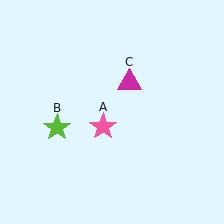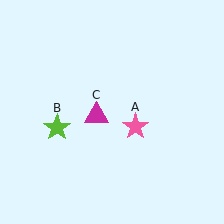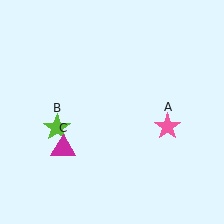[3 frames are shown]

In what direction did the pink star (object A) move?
The pink star (object A) moved right.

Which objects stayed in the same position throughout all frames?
Lime star (object B) remained stationary.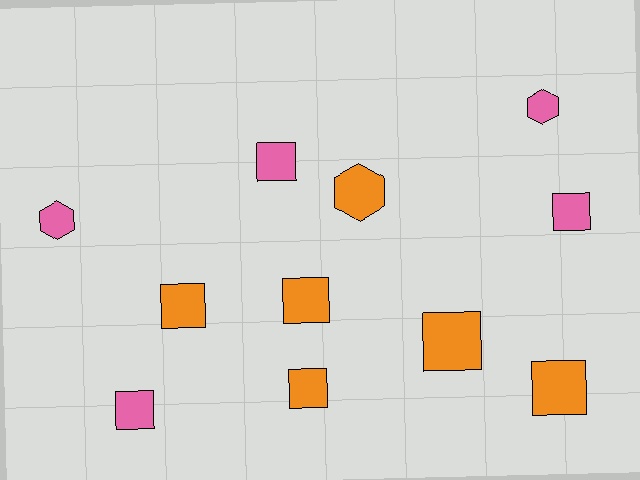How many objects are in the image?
There are 11 objects.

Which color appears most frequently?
Orange, with 6 objects.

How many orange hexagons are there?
There is 1 orange hexagon.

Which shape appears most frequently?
Square, with 8 objects.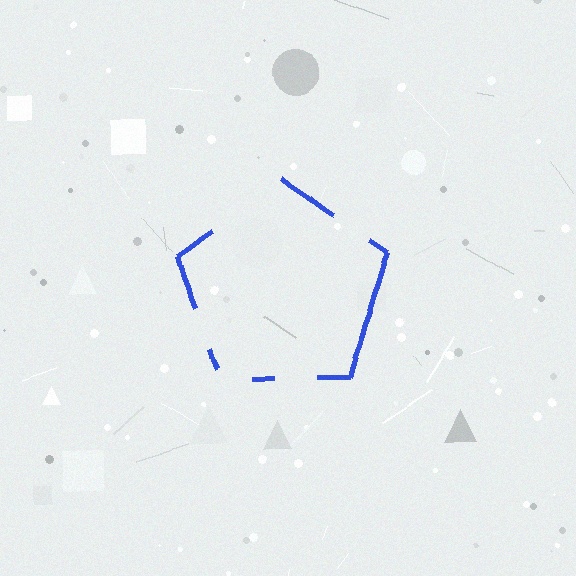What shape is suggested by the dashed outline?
The dashed outline suggests a pentagon.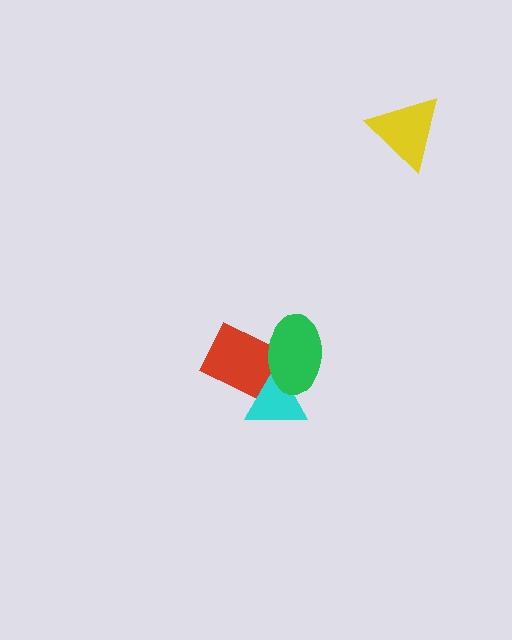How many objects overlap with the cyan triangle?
2 objects overlap with the cyan triangle.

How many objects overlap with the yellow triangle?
0 objects overlap with the yellow triangle.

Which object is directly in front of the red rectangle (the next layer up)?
The cyan triangle is directly in front of the red rectangle.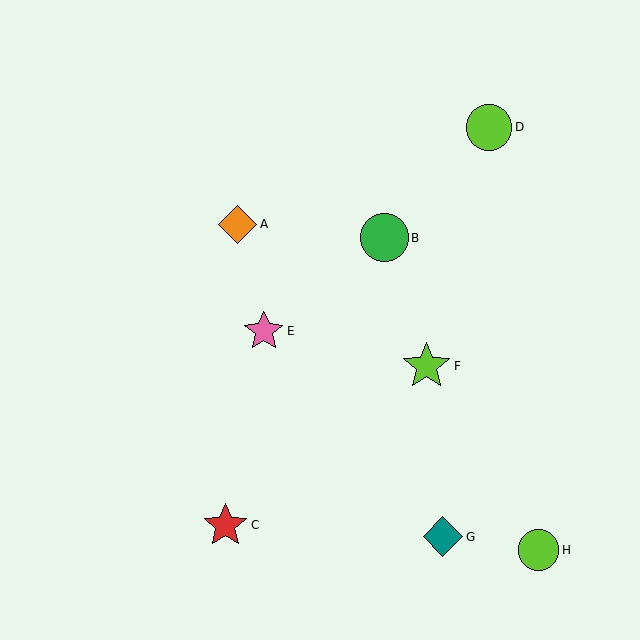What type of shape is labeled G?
Shape G is a teal diamond.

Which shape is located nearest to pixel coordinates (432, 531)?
The teal diamond (labeled G) at (443, 537) is nearest to that location.